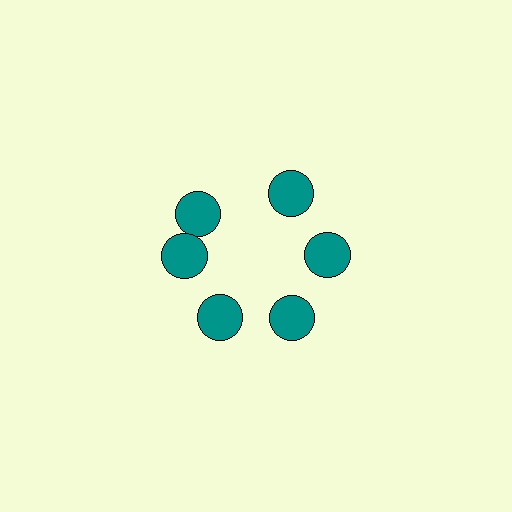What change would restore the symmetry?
The symmetry would be restored by rotating it back into even spacing with its neighbors so that all 6 circles sit at equal angles and equal distance from the center.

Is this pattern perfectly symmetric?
No. The 6 teal circles are arranged in a ring, but one element near the 11 o'clock position is rotated out of alignment along the ring, breaking the 6-fold rotational symmetry.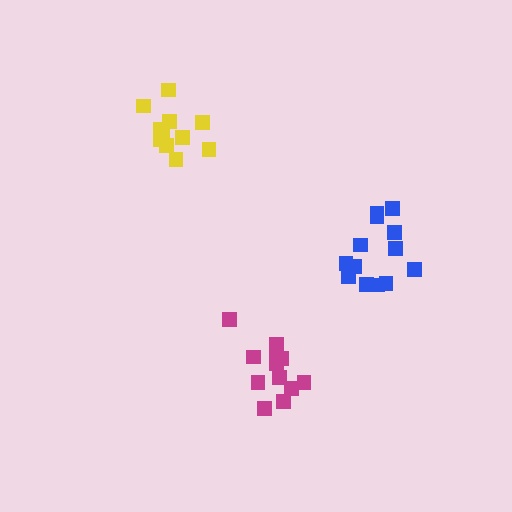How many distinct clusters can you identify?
There are 3 distinct clusters.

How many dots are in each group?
Group 1: 13 dots, Group 2: 11 dots, Group 3: 12 dots (36 total).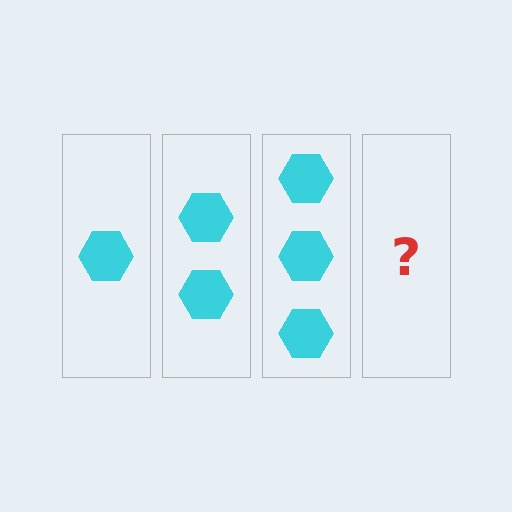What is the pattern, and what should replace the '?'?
The pattern is that each step adds one more hexagon. The '?' should be 4 hexagons.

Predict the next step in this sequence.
The next step is 4 hexagons.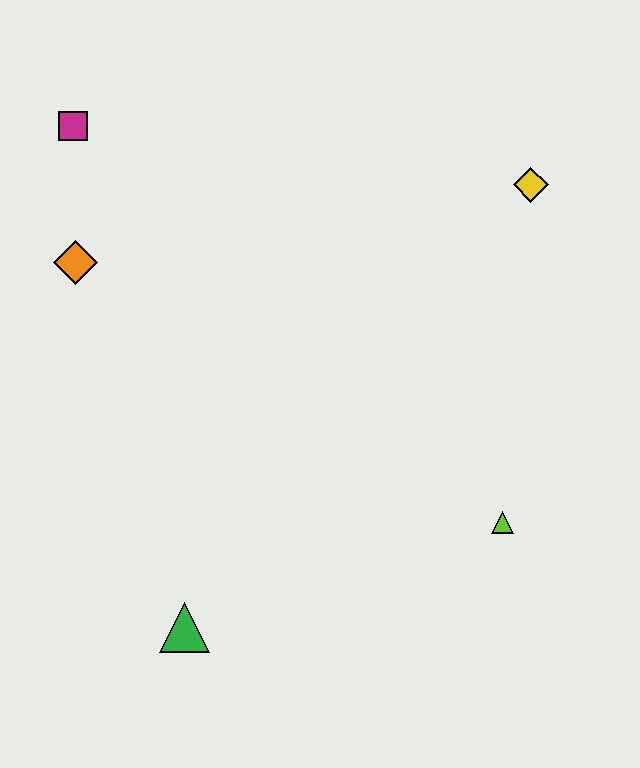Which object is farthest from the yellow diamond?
The green triangle is farthest from the yellow diamond.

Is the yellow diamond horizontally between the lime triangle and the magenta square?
No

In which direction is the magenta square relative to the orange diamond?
The magenta square is above the orange diamond.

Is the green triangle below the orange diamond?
Yes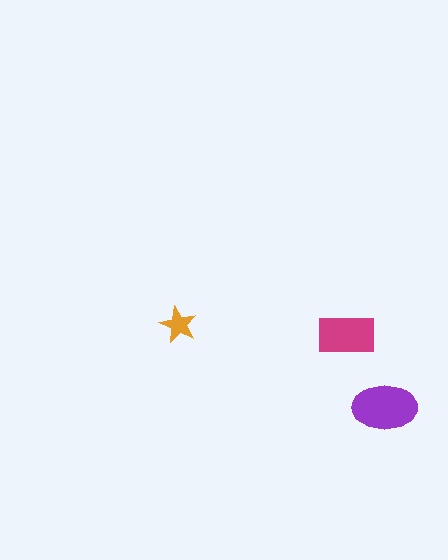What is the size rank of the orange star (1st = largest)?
3rd.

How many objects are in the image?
There are 3 objects in the image.